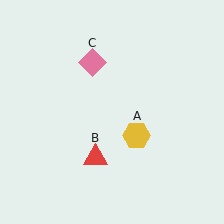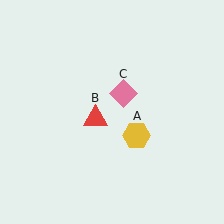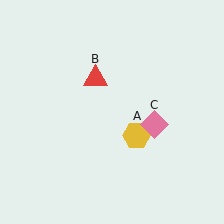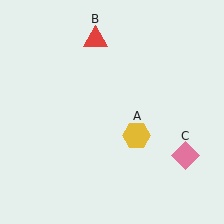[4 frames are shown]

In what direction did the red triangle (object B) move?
The red triangle (object B) moved up.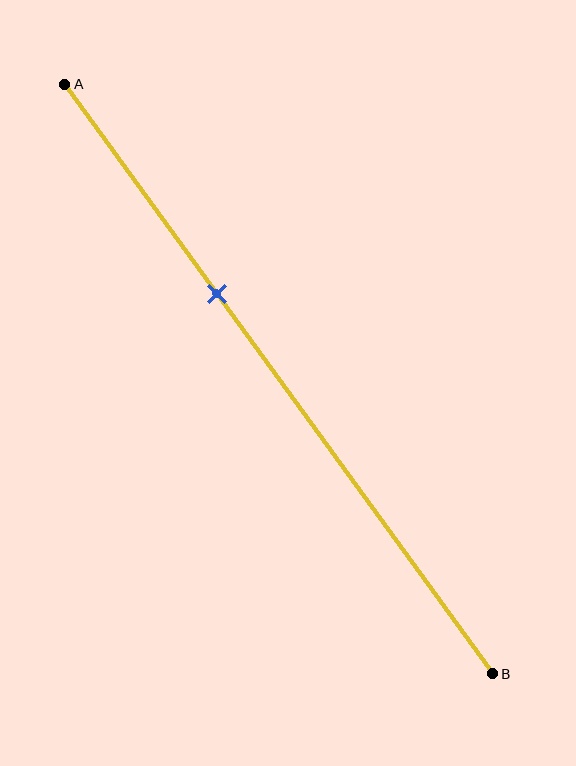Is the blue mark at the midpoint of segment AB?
No, the mark is at about 35% from A, not at the 50% midpoint.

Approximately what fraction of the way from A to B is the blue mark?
The blue mark is approximately 35% of the way from A to B.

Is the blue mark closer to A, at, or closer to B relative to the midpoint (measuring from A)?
The blue mark is closer to point A than the midpoint of segment AB.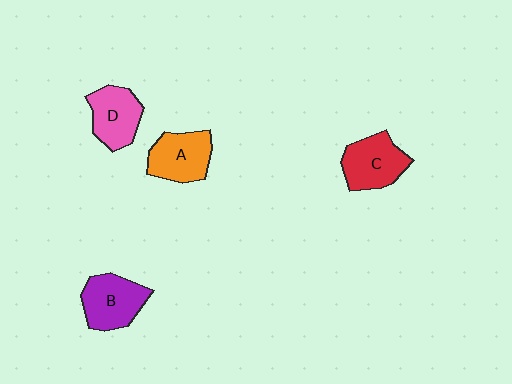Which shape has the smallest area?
Shape D (pink).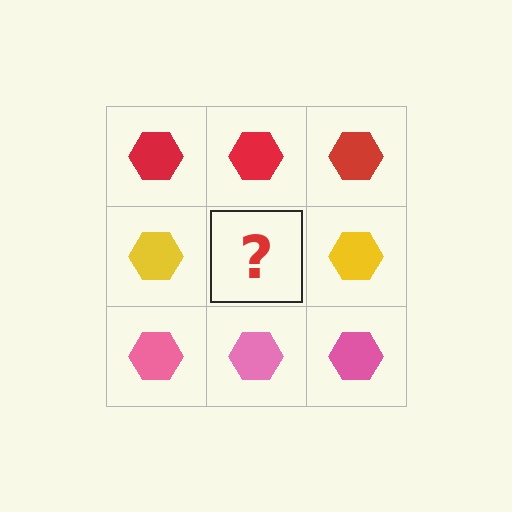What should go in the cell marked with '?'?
The missing cell should contain a yellow hexagon.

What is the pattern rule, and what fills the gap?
The rule is that each row has a consistent color. The gap should be filled with a yellow hexagon.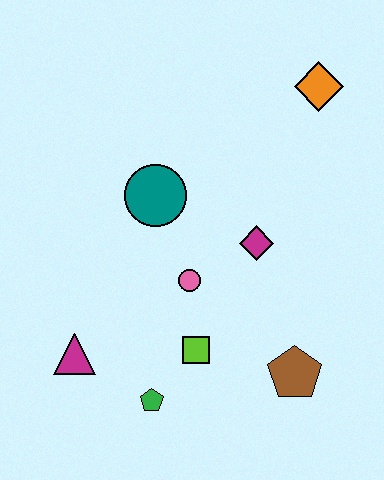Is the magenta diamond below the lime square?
No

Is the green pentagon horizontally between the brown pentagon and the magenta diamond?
No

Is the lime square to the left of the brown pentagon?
Yes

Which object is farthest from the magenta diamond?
The magenta triangle is farthest from the magenta diamond.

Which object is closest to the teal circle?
The pink circle is closest to the teal circle.